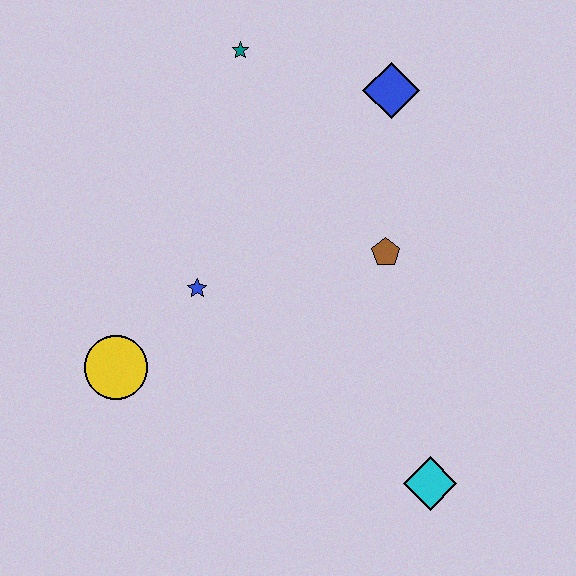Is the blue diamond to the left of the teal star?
No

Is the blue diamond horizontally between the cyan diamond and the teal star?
Yes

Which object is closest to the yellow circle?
The blue star is closest to the yellow circle.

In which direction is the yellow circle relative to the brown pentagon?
The yellow circle is to the left of the brown pentagon.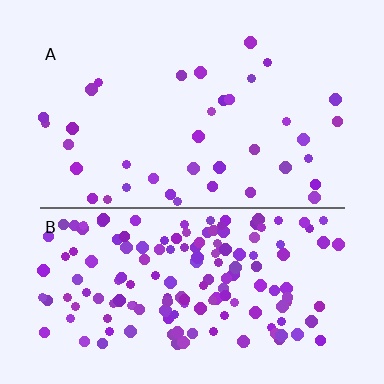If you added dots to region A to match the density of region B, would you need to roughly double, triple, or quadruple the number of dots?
Approximately quadruple.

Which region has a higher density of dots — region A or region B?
B (the bottom).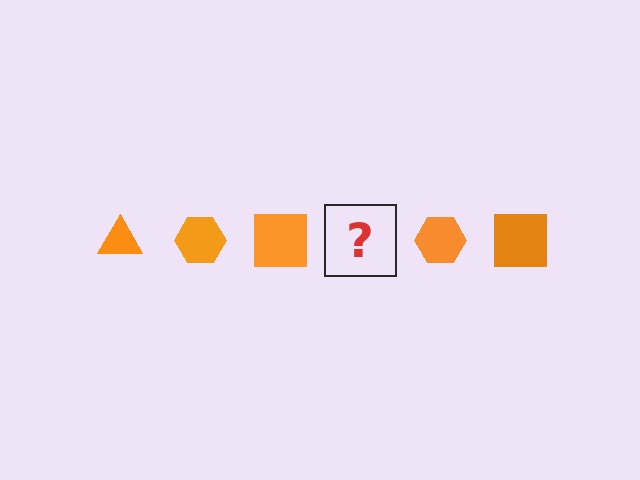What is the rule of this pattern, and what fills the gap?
The rule is that the pattern cycles through triangle, hexagon, square shapes in orange. The gap should be filled with an orange triangle.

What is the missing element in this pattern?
The missing element is an orange triangle.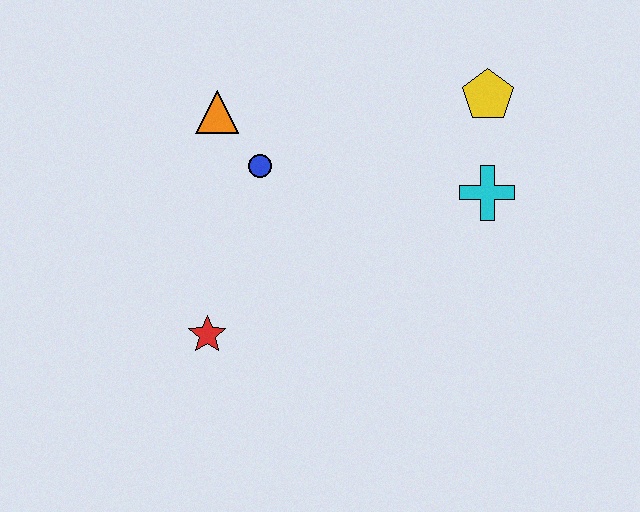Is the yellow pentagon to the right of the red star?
Yes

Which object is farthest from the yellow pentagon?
The red star is farthest from the yellow pentagon.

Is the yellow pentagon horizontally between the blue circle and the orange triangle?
No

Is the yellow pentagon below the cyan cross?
No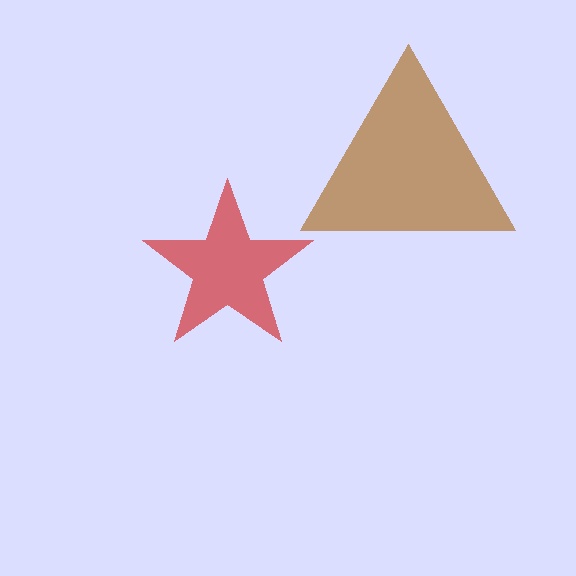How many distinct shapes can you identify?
There are 2 distinct shapes: a red star, a brown triangle.